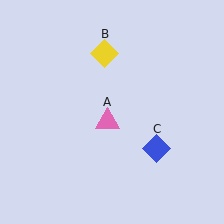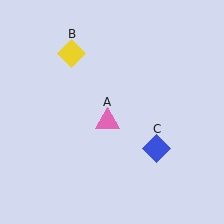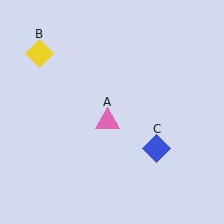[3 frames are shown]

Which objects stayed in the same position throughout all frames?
Pink triangle (object A) and blue diamond (object C) remained stationary.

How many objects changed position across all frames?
1 object changed position: yellow diamond (object B).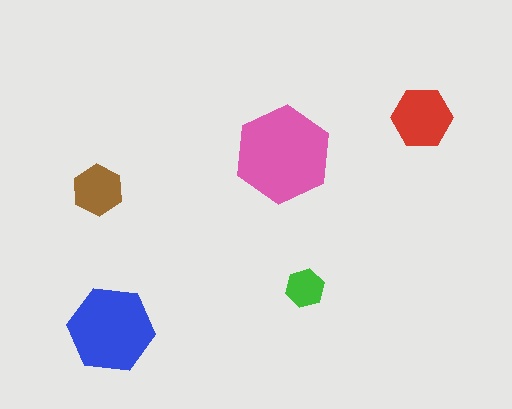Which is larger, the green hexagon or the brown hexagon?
The brown one.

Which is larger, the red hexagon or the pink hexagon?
The pink one.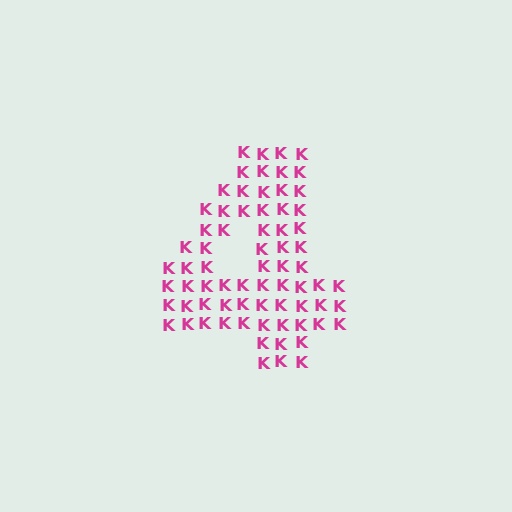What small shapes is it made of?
It is made of small letter K's.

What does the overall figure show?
The overall figure shows the digit 4.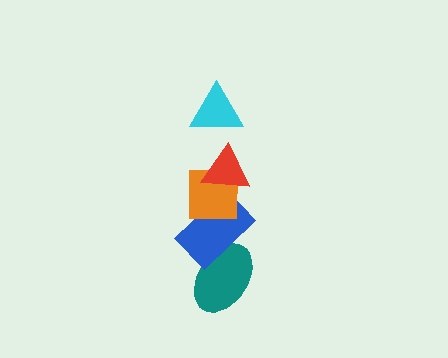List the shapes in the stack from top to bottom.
From top to bottom: the cyan triangle, the red triangle, the orange square, the blue rectangle, the teal ellipse.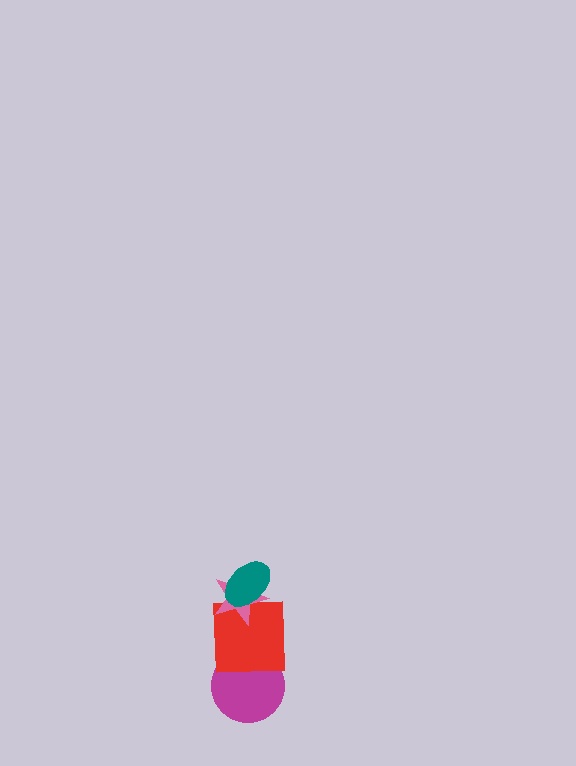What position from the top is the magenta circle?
The magenta circle is 4th from the top.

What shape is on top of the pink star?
The teal ellipse is on top of the pink star.